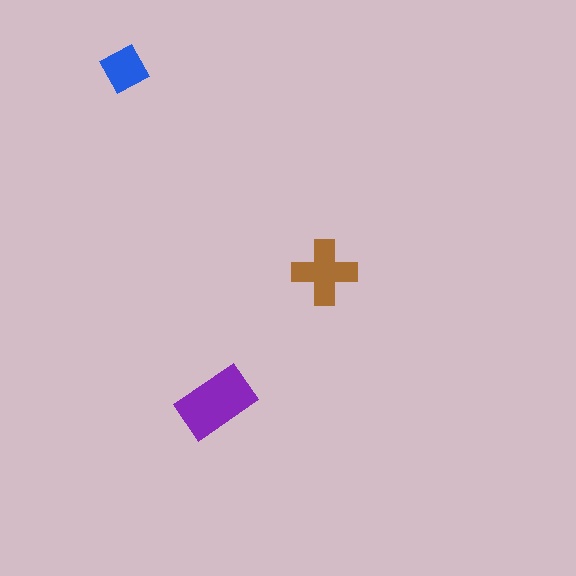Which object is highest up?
The blue diamond is topmost.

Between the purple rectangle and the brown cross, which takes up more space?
The purple rectangle.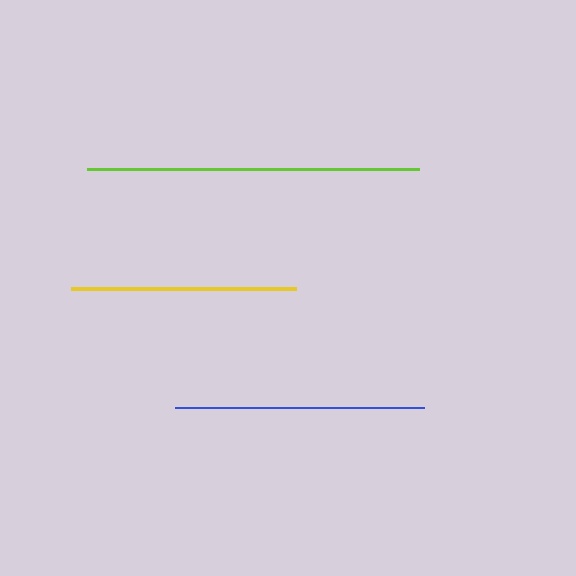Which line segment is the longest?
The lime line is the longest at approximately 331 pixels.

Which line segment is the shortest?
The yellow line is the shortest at approximately 226 pixels.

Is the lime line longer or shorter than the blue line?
The lime line is longer than the blue line.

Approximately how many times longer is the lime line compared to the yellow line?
The lime line is approximately 1.5 times the length of the yellow line.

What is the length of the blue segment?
The blue segment is approximately 249 pixels long.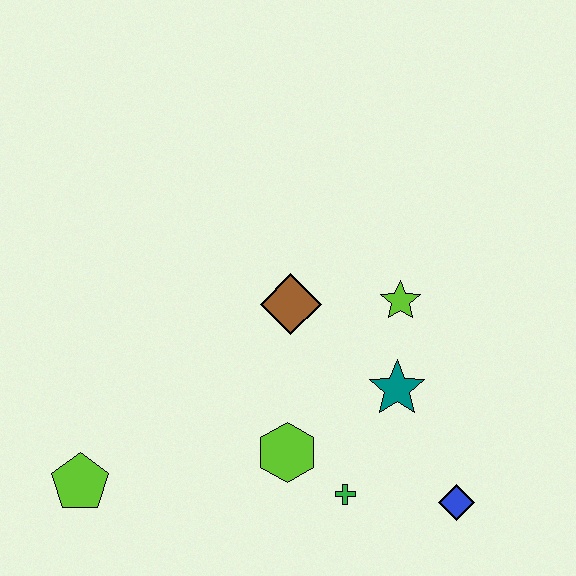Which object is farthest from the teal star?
The lime pentagon is farthest from the teal star.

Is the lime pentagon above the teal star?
No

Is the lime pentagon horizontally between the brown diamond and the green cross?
No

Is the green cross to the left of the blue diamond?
Yes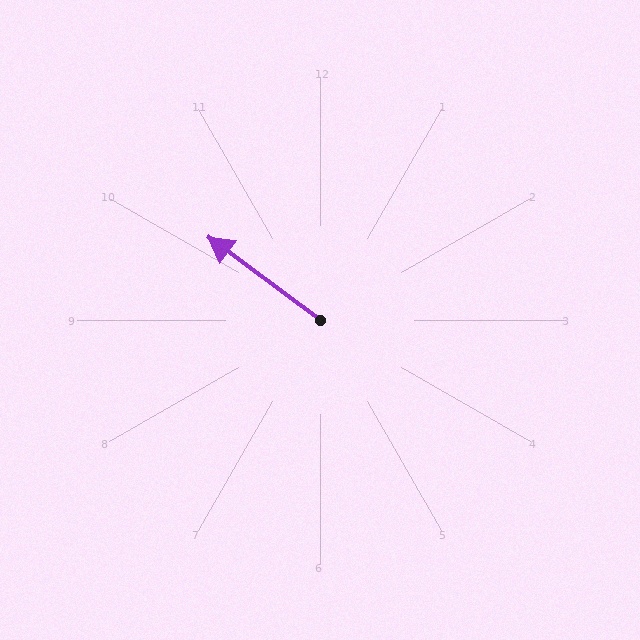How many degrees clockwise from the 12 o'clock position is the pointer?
Approximately 307 degrees.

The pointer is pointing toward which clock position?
Roughly 10 o'clock.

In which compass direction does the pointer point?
Northwest.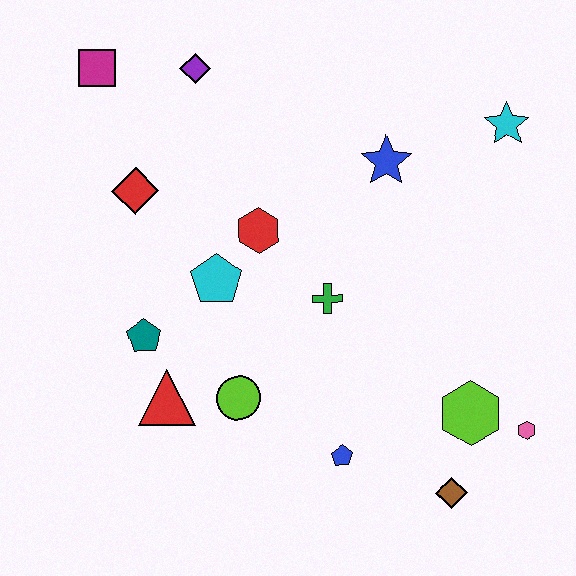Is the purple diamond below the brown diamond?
No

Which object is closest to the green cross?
The red hexagon is closest to the green cross.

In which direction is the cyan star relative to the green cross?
The cyan star is to the right of the green cross.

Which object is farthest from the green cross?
The magenta square is farthest from the green cross.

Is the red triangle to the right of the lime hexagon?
No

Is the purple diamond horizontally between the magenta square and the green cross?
Yes